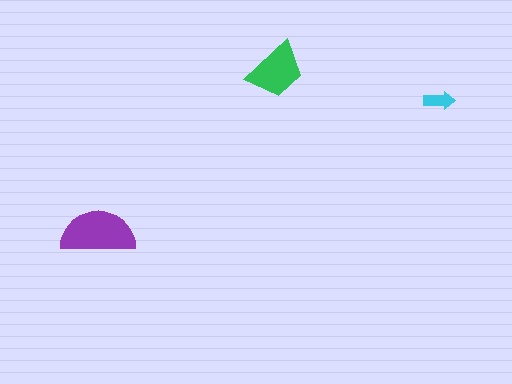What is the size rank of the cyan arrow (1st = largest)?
3rd.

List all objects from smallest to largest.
The cyan arrow, the green trapezoid, the purple semicircle.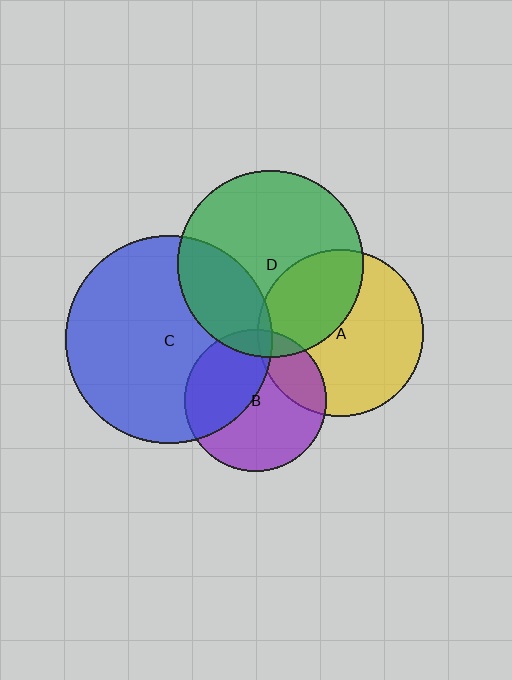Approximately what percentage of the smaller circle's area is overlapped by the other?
Approximately 20%.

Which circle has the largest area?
Circle C (blue).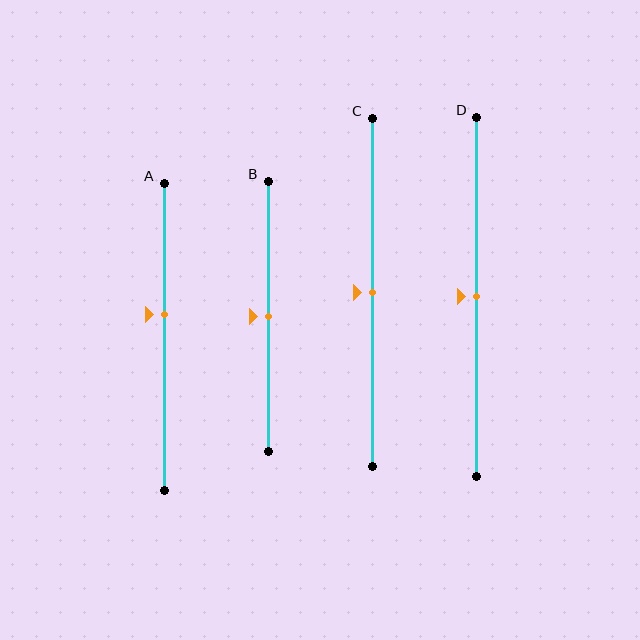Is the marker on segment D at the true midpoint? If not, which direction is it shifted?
Yes, the marker on segment D is at the true midpoint.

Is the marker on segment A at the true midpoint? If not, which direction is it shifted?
No, the marker on segment A is shifted upward by about 7% of the segment length.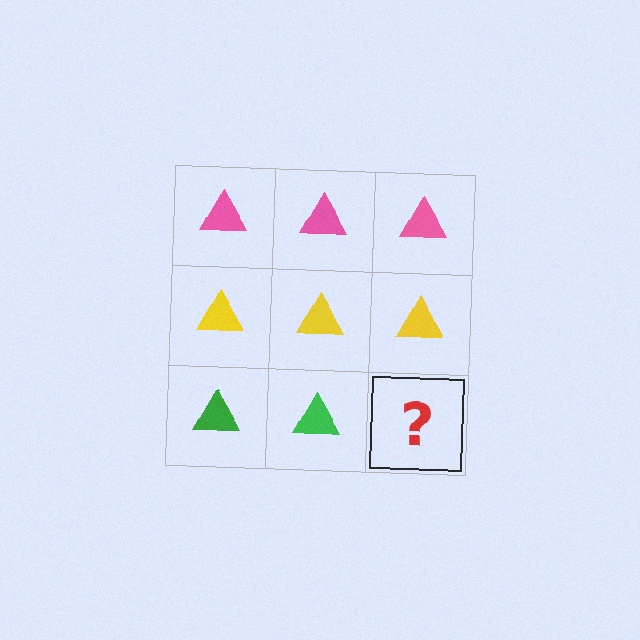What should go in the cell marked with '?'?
The missing cell should contain a green triangle.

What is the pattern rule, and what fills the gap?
The rule is that each row has a consistent color. The gap should be filled with a green triangle.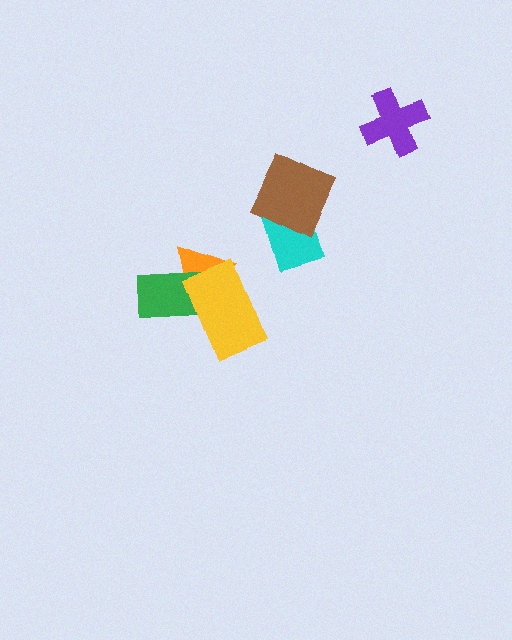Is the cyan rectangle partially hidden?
Yes, it is partially covered by another shape.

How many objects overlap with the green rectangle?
2 objects overlap with the green rectangle.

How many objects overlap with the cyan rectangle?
1 object overlaps with the cyan rectangle.